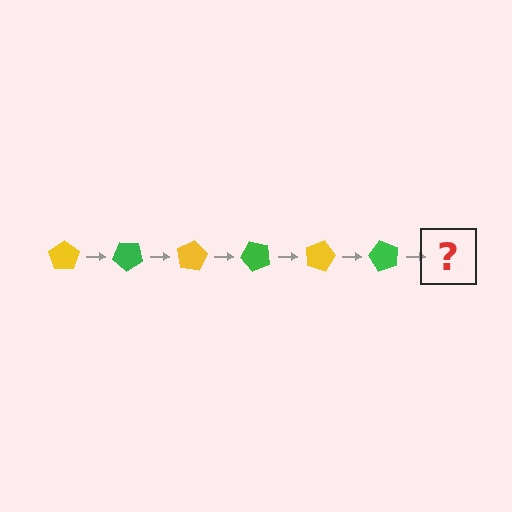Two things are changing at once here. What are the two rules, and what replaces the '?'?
The two rules are that it rotates 40 degrees each step and the color cycles through yellow and green. The '?' should be a yellow pentagon, rotated 240 degrees from the start.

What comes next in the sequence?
The next element should be a yellow pentagon, rotated 240 degrees from the start.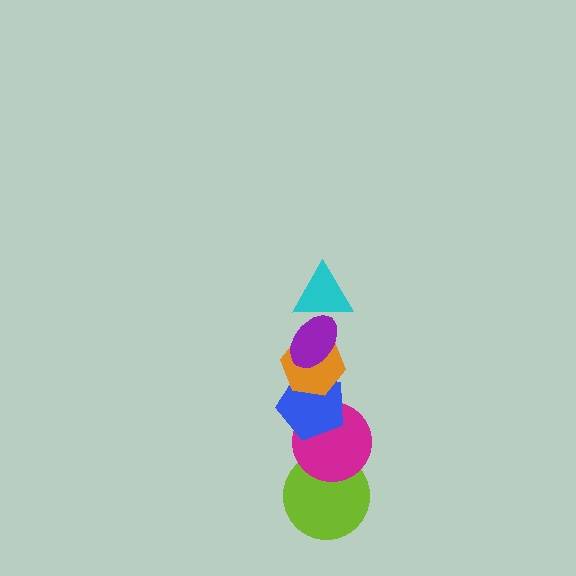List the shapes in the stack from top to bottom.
From top to bottom: the cyan triangle, the purple ellipse, the orange hexagon, the blue pentagon, the magenta circle, the lime circle.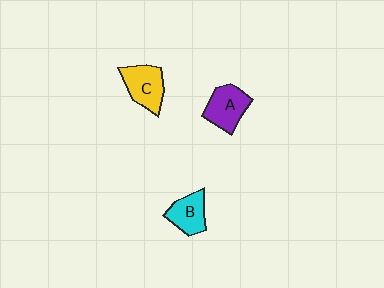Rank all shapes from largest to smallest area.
From largest to smallest: A (purple), C (yellow), B (cyan).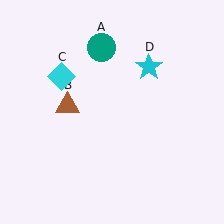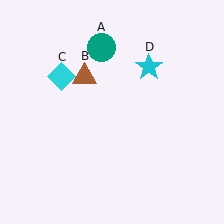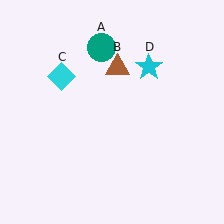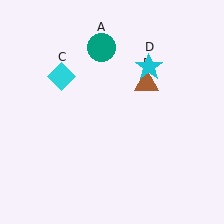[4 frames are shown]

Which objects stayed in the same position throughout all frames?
Teal circle (object A) and cyan diamond (object C) and cyan star (object D) remained stationary.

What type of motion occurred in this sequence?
The brown triangle (object B) rotated clockwise around the center of the scene.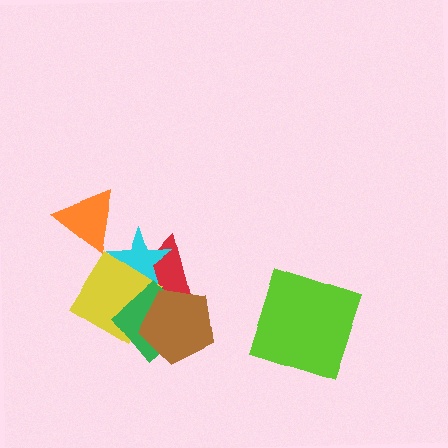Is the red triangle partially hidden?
Yes, it is partially covered by another shape.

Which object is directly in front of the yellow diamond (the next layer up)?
The green diamond is directly in front of the yellow diamond.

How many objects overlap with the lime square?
0 objects overlap with the lime square.